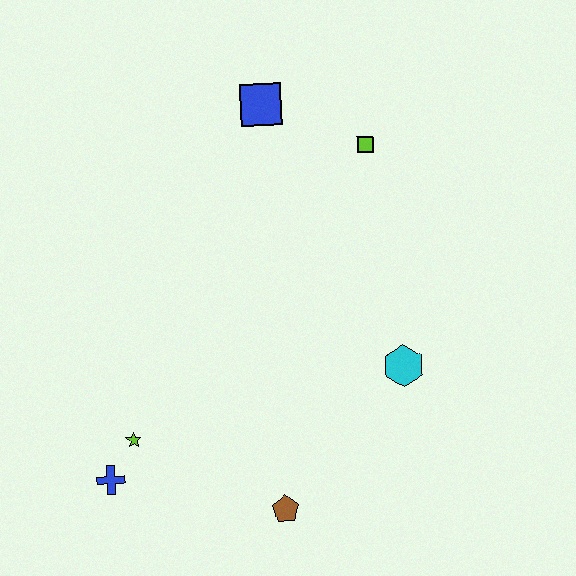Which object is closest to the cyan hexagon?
The brown pentagon is closest to the cyan hexagon.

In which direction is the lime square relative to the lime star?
The lime square is above the lime star.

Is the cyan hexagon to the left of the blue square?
No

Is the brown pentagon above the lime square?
No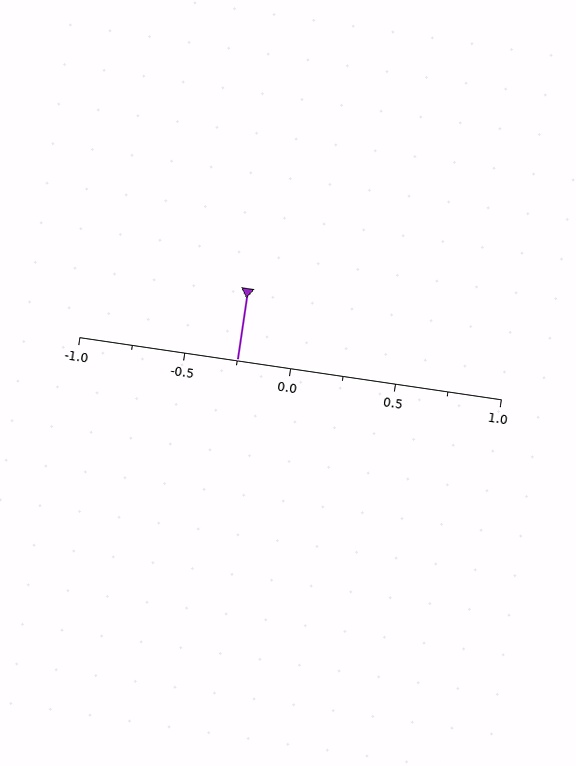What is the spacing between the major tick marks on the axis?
The major ticks are spaced 0.5 apart.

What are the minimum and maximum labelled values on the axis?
The axis runs from -1.0 to 1.0.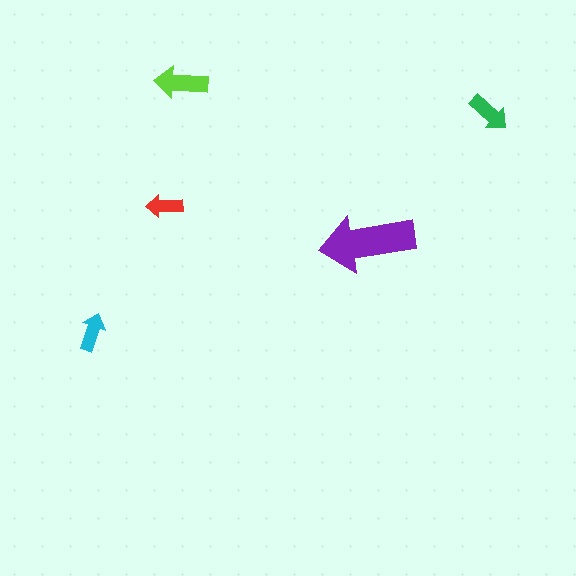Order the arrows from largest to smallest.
the purple one, the lime one, the green one, the cyan one, the red one.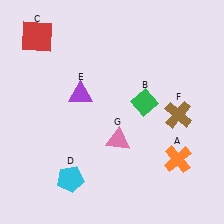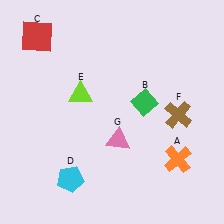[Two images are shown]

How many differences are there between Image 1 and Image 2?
There is 1 difference between the two images.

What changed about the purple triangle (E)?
In Image 1, E is purple. In Image 2, it changed to lime.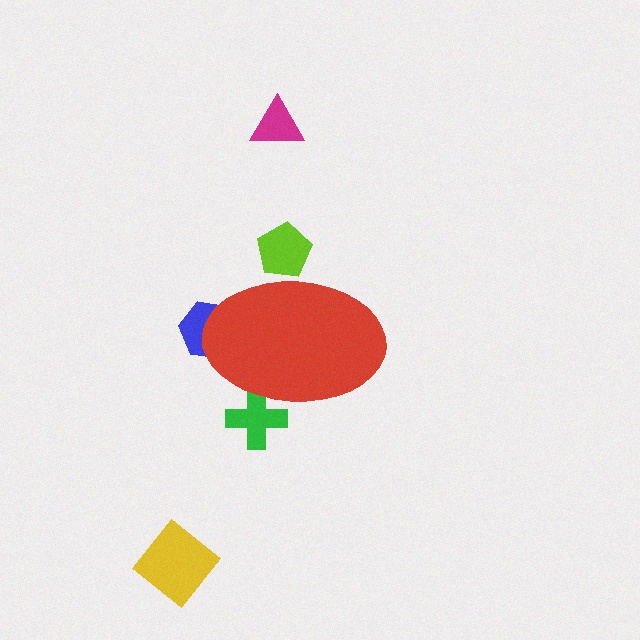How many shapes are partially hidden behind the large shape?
3 shapes are partially hidden.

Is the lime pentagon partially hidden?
Yes, the lime pentagon is partially hidden behind the red ellipse.